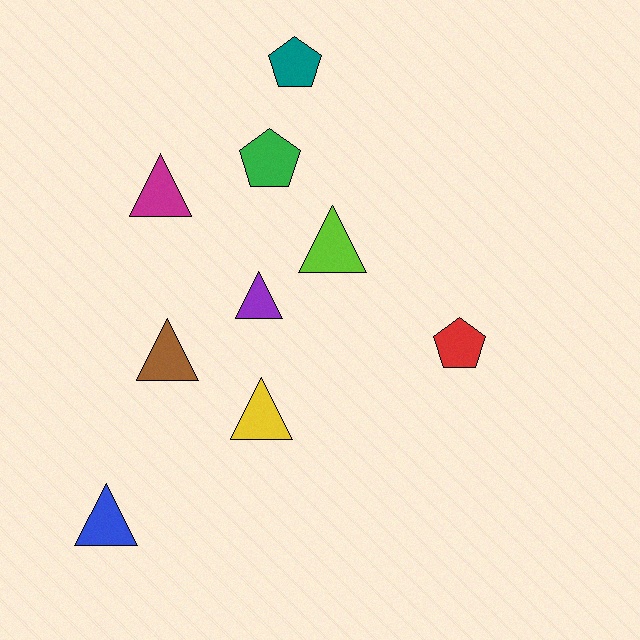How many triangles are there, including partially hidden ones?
There are 6 triangles.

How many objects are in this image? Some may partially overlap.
There are 9 objects.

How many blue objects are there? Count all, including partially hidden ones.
There is 1 blue object.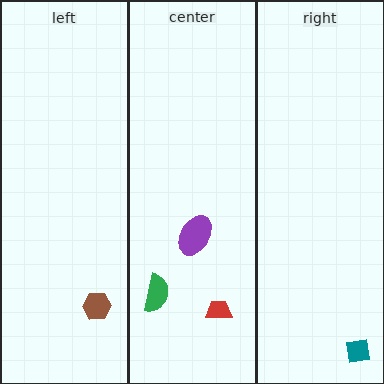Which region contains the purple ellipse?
The center region.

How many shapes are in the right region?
1.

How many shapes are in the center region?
3.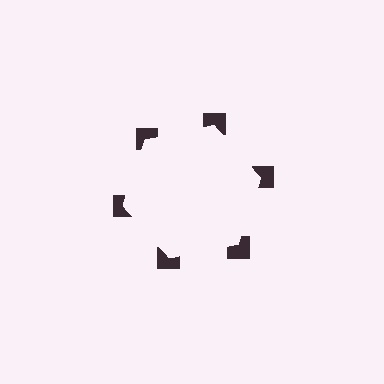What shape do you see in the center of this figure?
An illusory hexagon — its edges are inferred from the aligned wedge cuts in the notched squares, not physically drawn.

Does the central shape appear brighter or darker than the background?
It typically appears slightly brighter than the background, even though no actual brightness change is drawn.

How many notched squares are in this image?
There are 6 — one at each vertex of the illusory hexagon.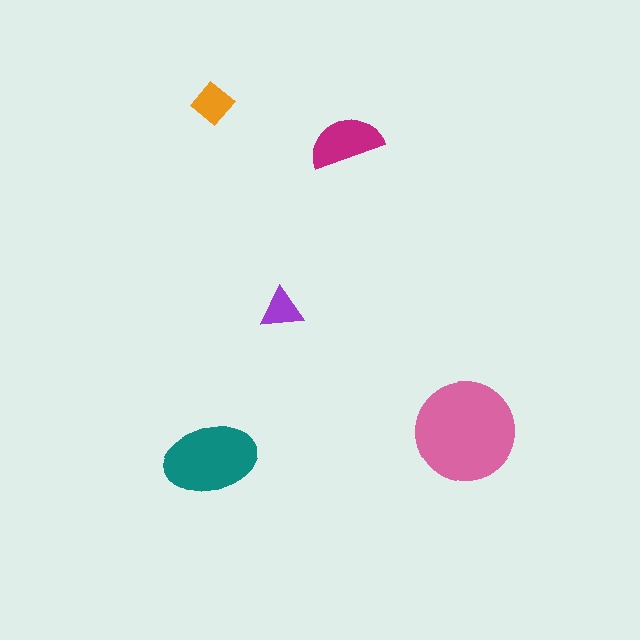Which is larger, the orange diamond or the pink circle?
The pink circle.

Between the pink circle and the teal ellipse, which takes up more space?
The pink circle.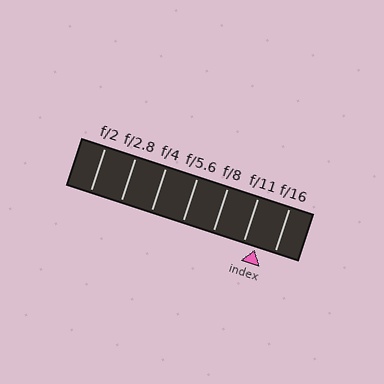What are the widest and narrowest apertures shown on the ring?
The widest aperture shown is f/2 and the narrowest is f/16.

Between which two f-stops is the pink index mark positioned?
The index mark is between f/11 and f/16.